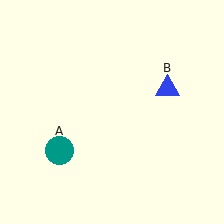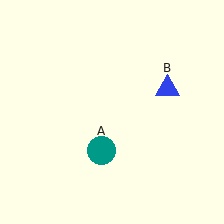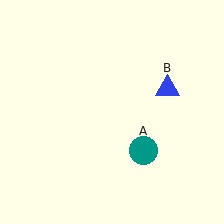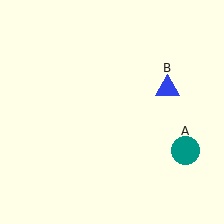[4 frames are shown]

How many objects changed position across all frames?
1 object changed position: teal circle (object A).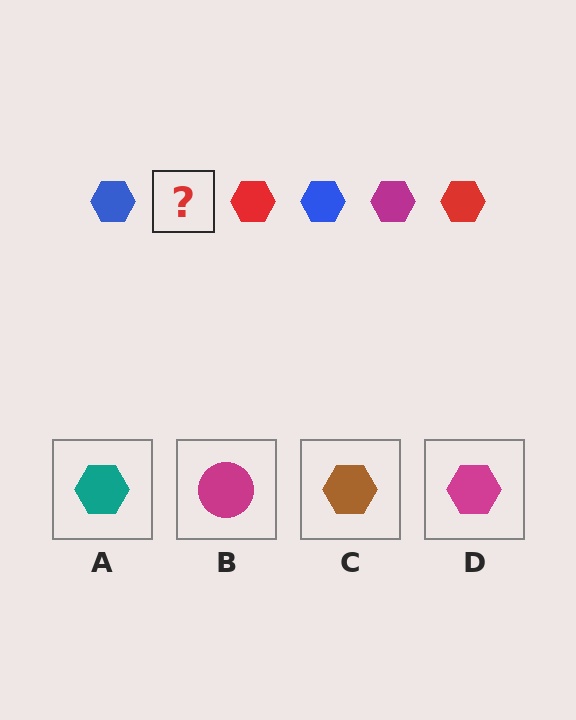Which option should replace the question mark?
Option D.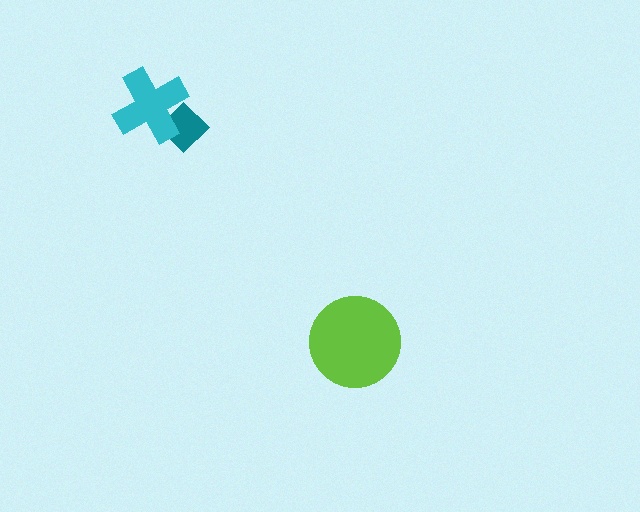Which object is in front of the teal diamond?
The cyan cross is in front of the teal diamond.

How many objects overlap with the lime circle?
0 objects overlap with the lime circle.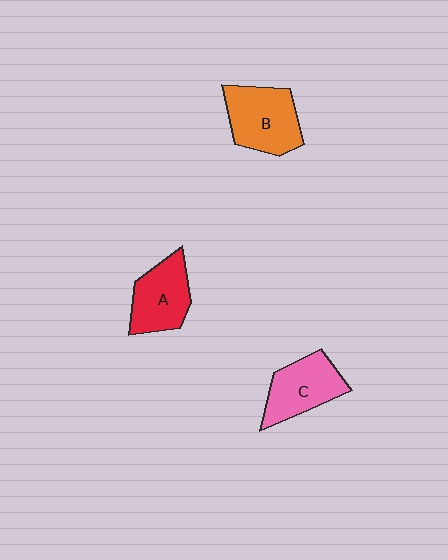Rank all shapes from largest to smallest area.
From largest to smallest: B (orange), C (pink), A (red).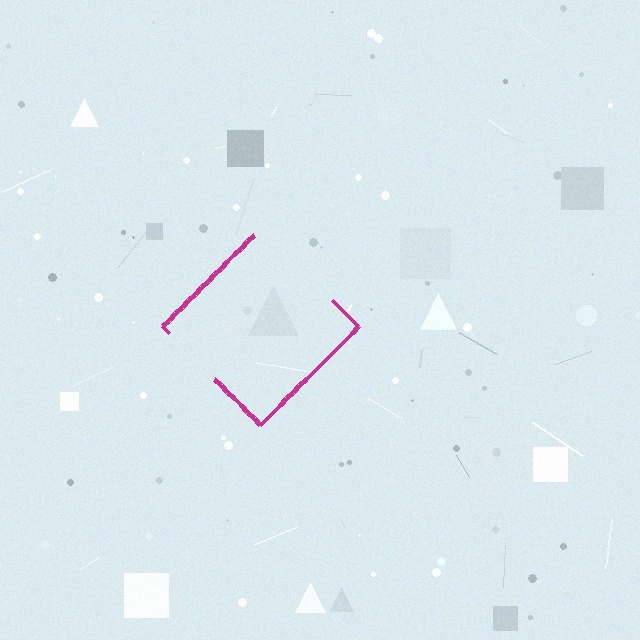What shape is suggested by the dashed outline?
The dashed outline suggests a diamond.